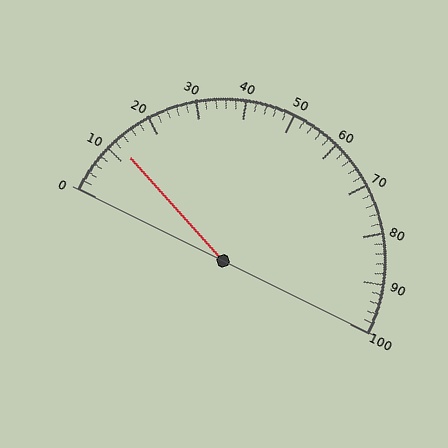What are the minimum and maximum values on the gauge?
The gauge ranges from 0 to 100.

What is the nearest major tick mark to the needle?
The nearest major tick mark is 10.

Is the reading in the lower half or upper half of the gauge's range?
The reading is in the lower half of the range (0 to 100).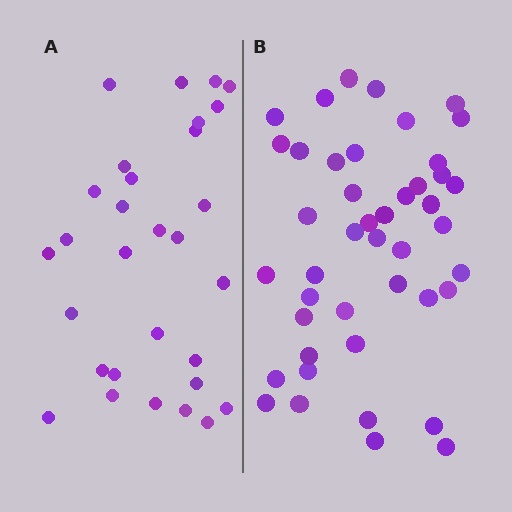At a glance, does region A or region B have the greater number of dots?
Region B (the right region) has more dots.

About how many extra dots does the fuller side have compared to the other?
Region B has approximately 15 more dots than region A.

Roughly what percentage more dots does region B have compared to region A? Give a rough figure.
About 45% more.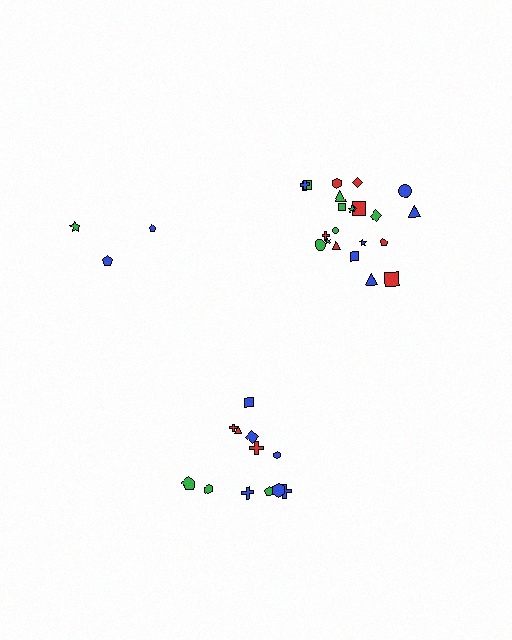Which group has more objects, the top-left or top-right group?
The top-right group.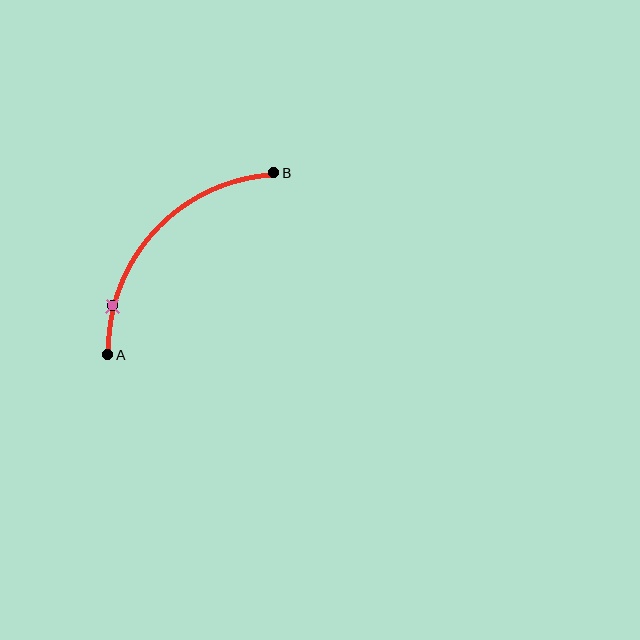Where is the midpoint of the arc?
The arc midpoint is the point on the curve farthest from the straight line joining A and B. It sits above and to the left of that line.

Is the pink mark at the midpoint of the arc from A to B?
No. The pink mark lies on the arc but is closer to endpoint A. The arc midpoint would be at the point on the curve equidistant along the arc from both A and B.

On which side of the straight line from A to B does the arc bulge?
The arc bulges above and to the left of the straight line connecting A and B.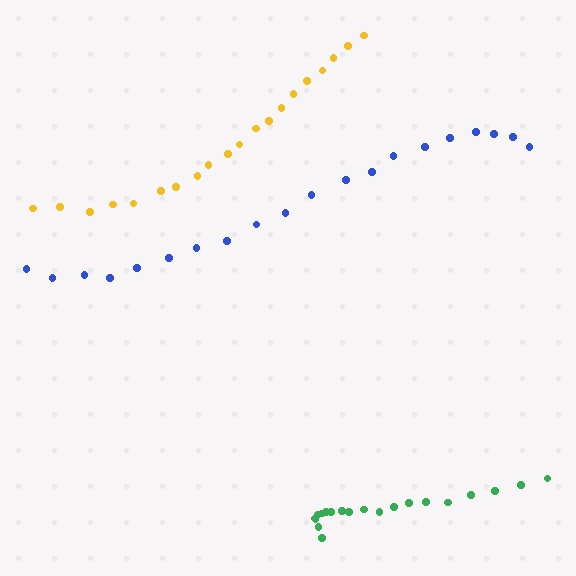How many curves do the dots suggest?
There are 3 distinct paths.